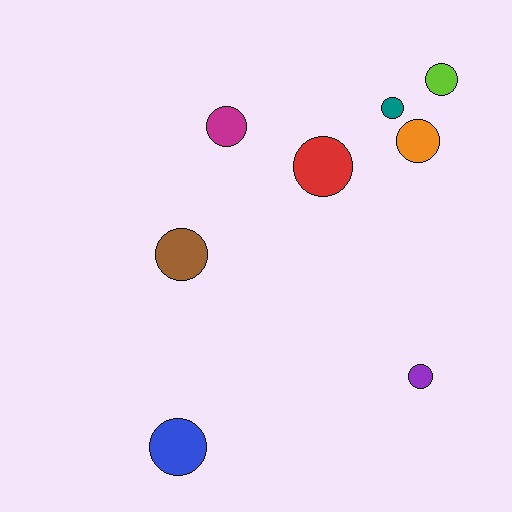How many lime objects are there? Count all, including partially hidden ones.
There is 1 lime object.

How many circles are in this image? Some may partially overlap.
There are 8 circles.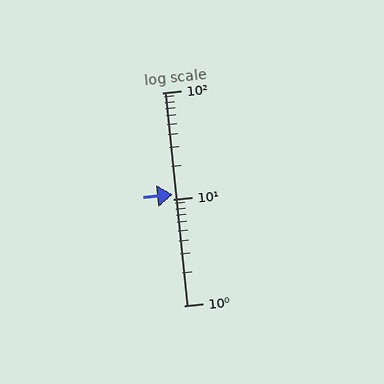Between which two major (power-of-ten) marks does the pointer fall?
The pointer is between 10 and 100.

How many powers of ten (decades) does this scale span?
The scale spans 2 decades, from 1 to 100.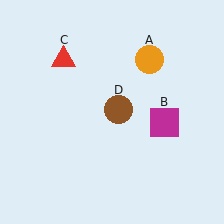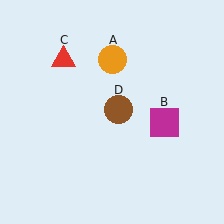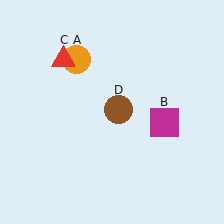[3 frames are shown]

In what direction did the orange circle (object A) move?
The orange circle (object A) moved left.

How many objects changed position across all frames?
1 object changed position: orange circle (object A).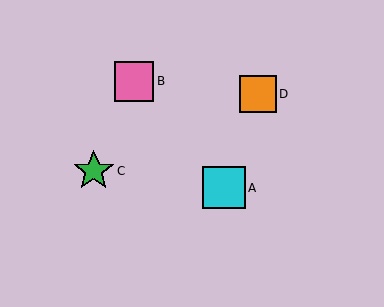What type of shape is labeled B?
Shape B is a pink square.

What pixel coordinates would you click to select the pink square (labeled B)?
Click at (134, 81) to select the pink square B.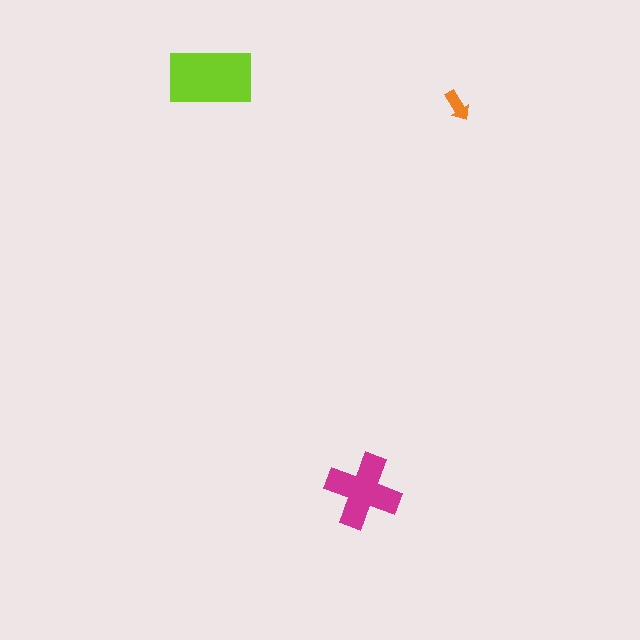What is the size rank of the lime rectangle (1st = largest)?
1st.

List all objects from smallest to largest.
The orange arrow, the magenta cross, the lime rectangle.